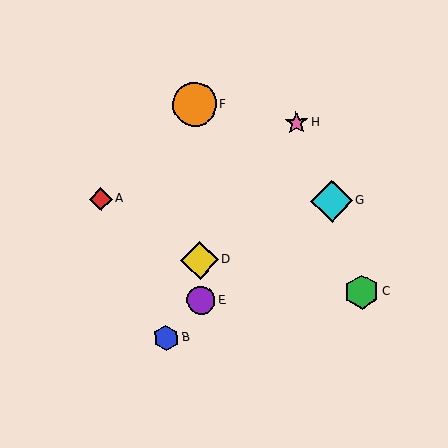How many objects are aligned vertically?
3 objects (D, E, F) are aligned vertically.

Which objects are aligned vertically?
Objects D, E, F are aligned vertically.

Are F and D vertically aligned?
Yes, both are at x≈195.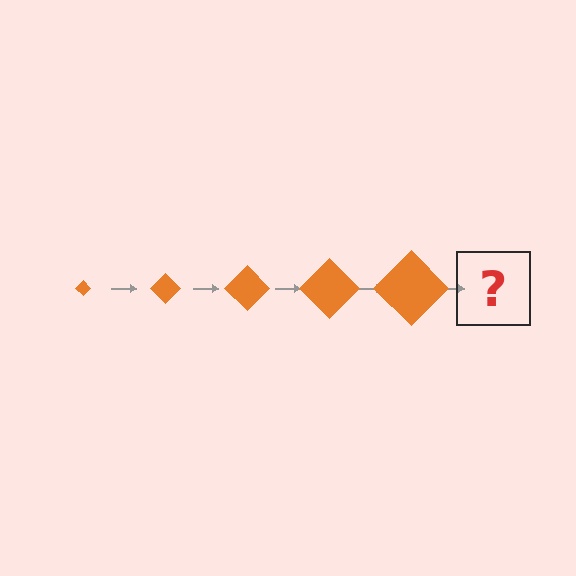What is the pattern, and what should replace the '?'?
The pattern is that the diamond gets progressively larger each step. The '?' should be an orange diamond, larger than the previous one.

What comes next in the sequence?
The next element should be an orange diamond, larger than the previous one.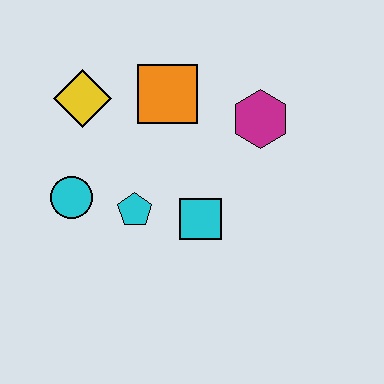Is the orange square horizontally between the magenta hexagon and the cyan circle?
Yes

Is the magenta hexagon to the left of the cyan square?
No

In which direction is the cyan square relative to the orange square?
The cyan square is below the orange square.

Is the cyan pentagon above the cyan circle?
No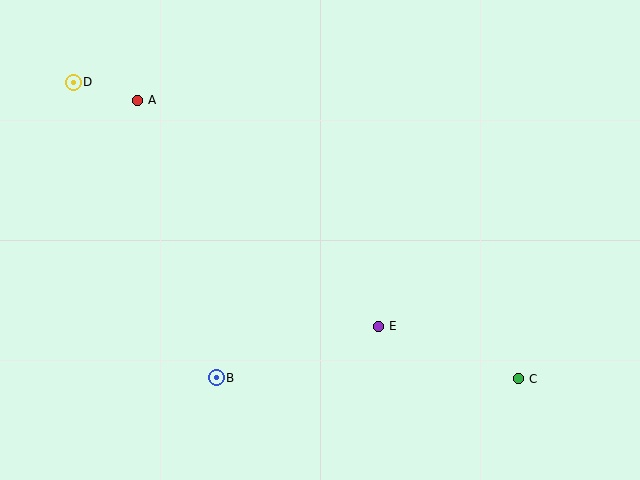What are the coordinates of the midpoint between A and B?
The midpoint between A and B is at (177, 239).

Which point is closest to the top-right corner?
Point C is closest to the top-right corner.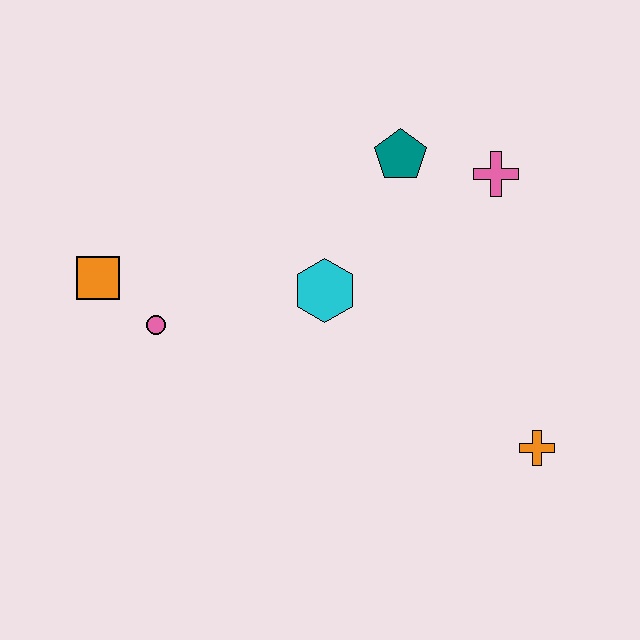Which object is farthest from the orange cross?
The orange square is farthest from the orange cross.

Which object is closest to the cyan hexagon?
The teal pentagon is closest to the cyan hexagon.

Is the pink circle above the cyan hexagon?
No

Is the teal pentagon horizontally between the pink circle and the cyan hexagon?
No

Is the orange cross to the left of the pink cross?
No